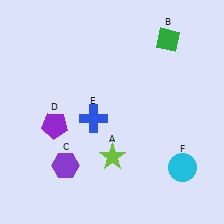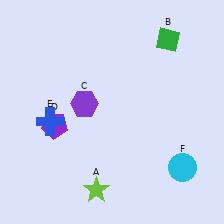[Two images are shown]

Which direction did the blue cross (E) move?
The blue cross (E) moved left.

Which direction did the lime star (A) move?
The lime star (A) moved down.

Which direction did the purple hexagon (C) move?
The purple hexagon (C) moved up.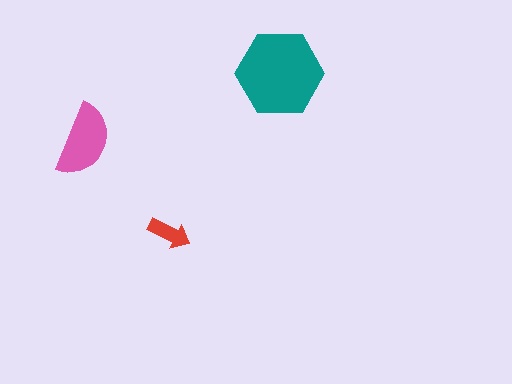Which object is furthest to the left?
The pink semicircle is leftmost.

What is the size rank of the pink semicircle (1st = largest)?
2nd.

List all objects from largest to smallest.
The teal hexagon, the pink semicircle, the red arrow.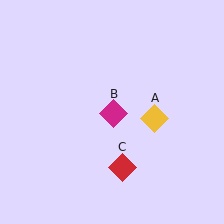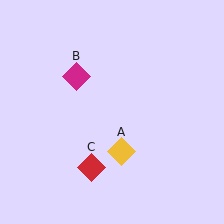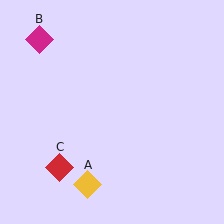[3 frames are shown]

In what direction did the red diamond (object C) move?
The red diamond (object C) moved left.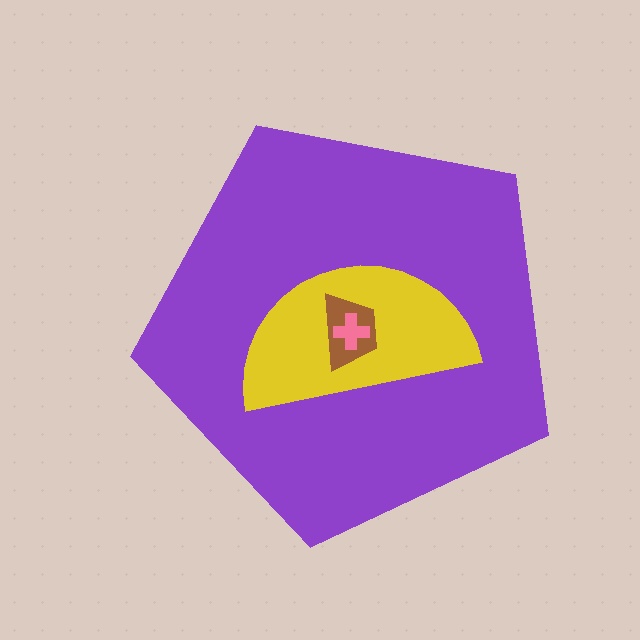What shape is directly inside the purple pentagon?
The yellow semicircle.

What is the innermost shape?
The pink cross.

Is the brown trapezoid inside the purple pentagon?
Yes.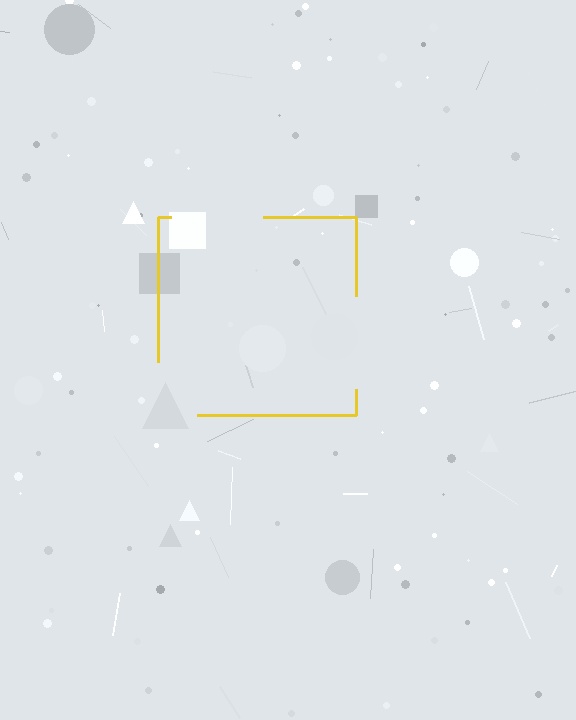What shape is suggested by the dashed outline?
The dashed outline suggests a square.